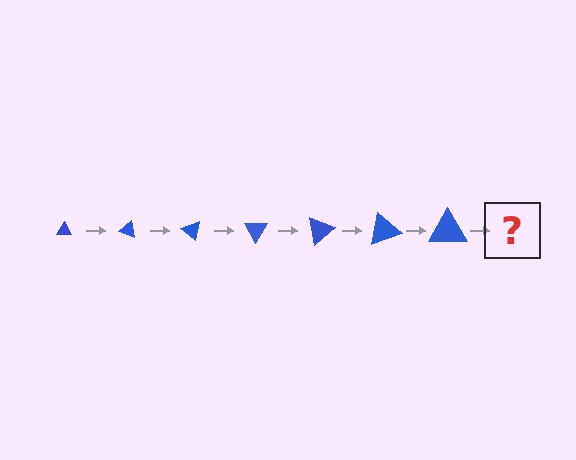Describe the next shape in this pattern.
It should be a triangle, larger than the previous one and rotated 140 degrees from the start.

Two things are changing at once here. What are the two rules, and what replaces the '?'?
The two rules are that the triangle grows larger each step and it rotates 20 degrees each step. The '?' should be a triangle, larger than the previous one and rotated 140 degrees from the start.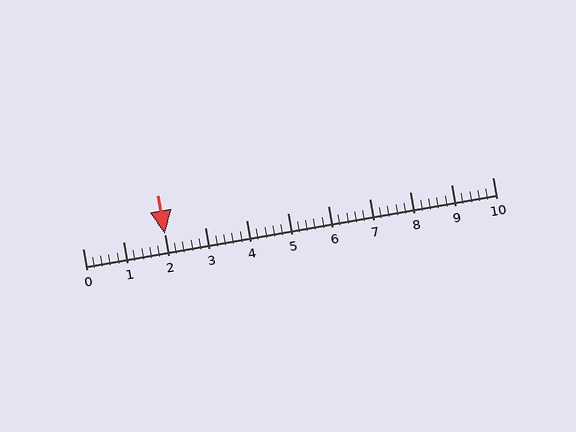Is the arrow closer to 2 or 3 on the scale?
The arrow is closer to 2.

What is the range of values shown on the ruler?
The ruler shows values from 0 to 10.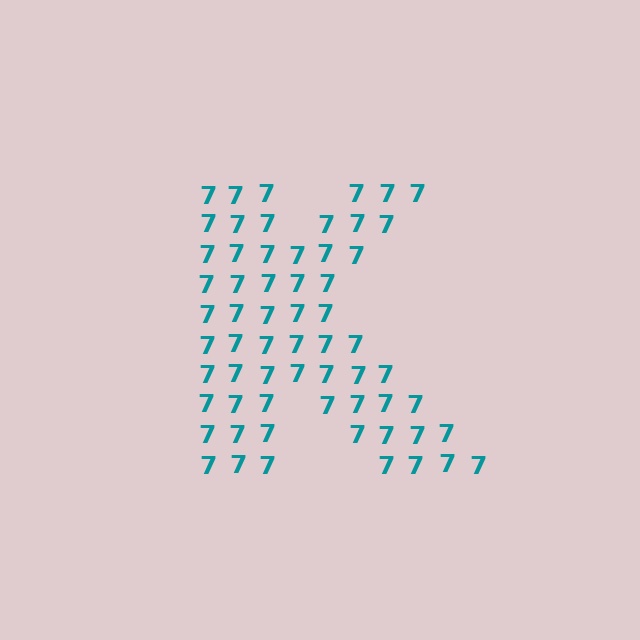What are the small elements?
The small elements are digit 7's.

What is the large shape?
The large shape is the letter K.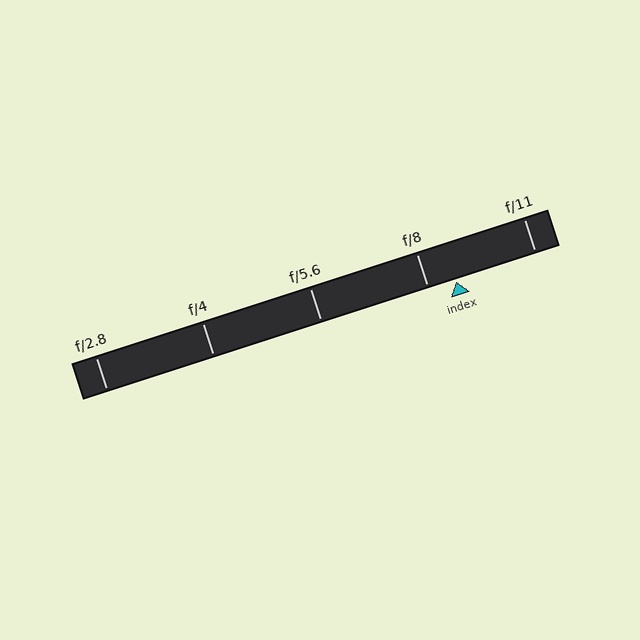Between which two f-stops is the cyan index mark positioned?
The index mark is between f/8 and f/11.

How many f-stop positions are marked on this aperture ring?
There are 5 f-stop positions marked.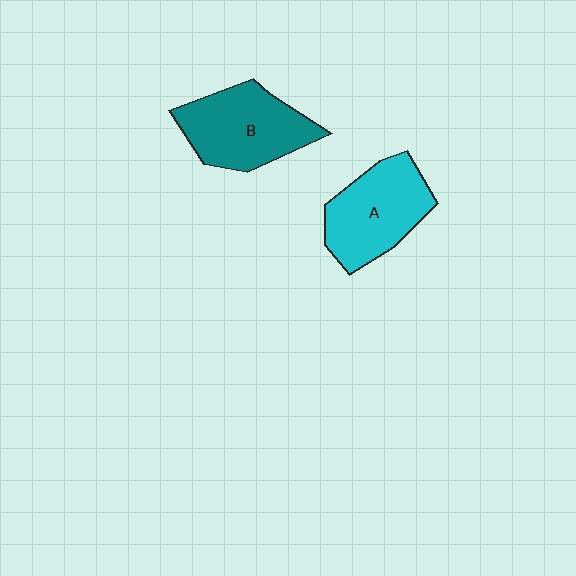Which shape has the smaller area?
Shape A (cyan).